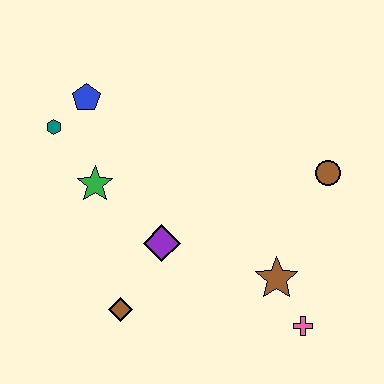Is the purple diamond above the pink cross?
Yes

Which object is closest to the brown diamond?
The purple diamond is closest to the brown diamond.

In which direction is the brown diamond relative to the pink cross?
The brown diamond is to the left of the pink cross.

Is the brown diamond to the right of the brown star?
No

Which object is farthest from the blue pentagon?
The pink cross is farthest from the blue pentagon.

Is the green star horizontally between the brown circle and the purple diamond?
No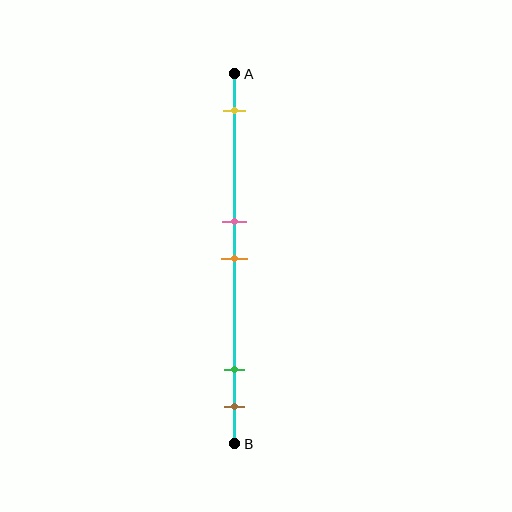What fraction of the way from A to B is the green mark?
The green mark is approximately 80% (0.8) of the way from A to B.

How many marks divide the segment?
There are 5 marks dividing the segment.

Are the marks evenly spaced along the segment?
No, the marks are not evenly spaced.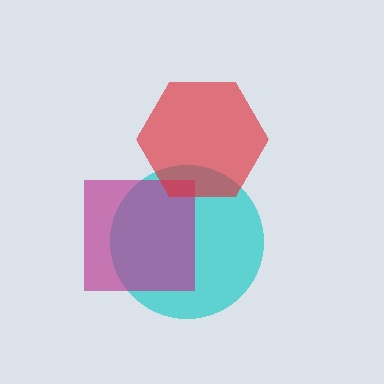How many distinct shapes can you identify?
There are 3 distinct shapes: a cyan circle, a magenta square, a red hexagon.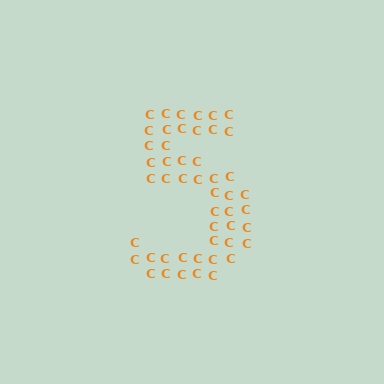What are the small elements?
The small elements are letter C's.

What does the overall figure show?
The overall figure shows the digit 5.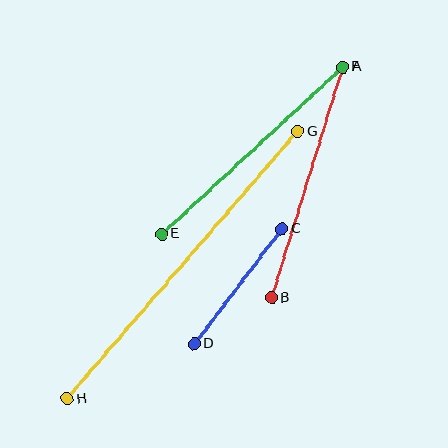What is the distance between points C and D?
The distance is approximately 144 pixels.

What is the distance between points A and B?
The distance is approximately 242 pixels.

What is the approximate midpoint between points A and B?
The midpoint is at approximately (307, 182) pixels.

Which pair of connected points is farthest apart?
Points G and H are farthest apart.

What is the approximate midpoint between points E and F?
The midpoint is at approximately (252, 150) pixels.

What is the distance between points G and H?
The distance is approximately 353 pixels.